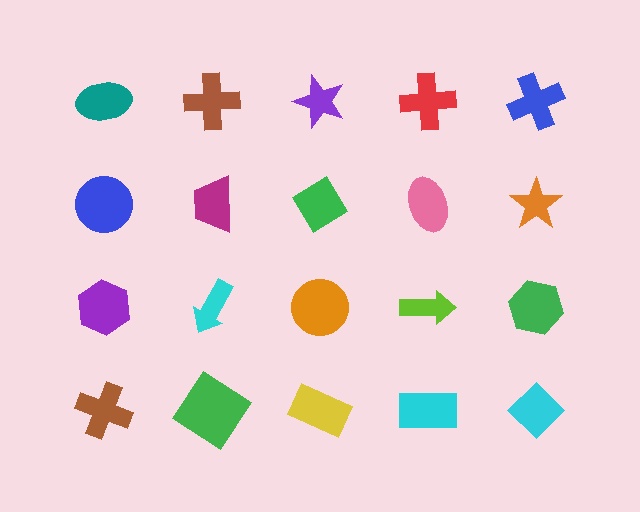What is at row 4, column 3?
A yellow rectangle.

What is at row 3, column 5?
A green hexagon.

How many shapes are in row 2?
5 shapes.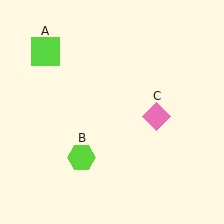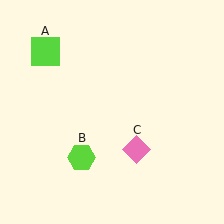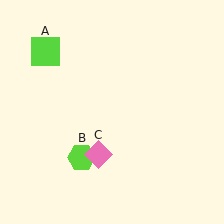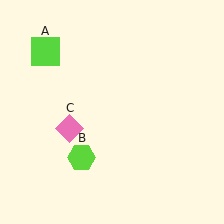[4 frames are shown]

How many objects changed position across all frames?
1 object changed position: pink diamond (object C).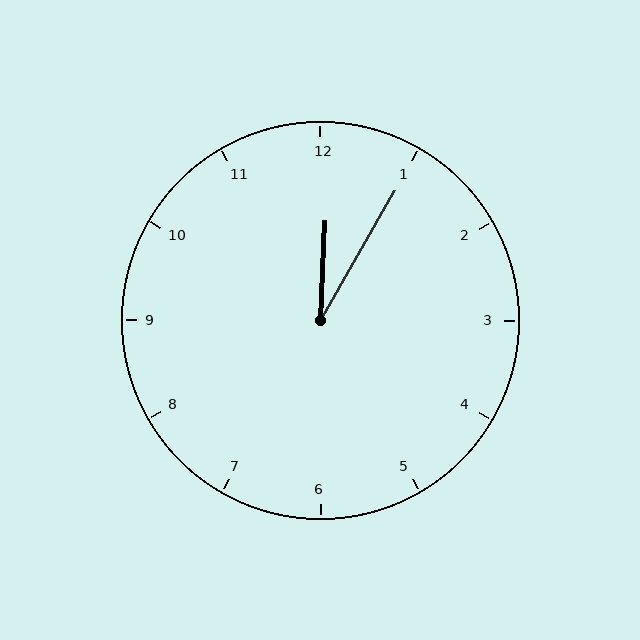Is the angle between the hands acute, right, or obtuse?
It is acute.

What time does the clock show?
12:05.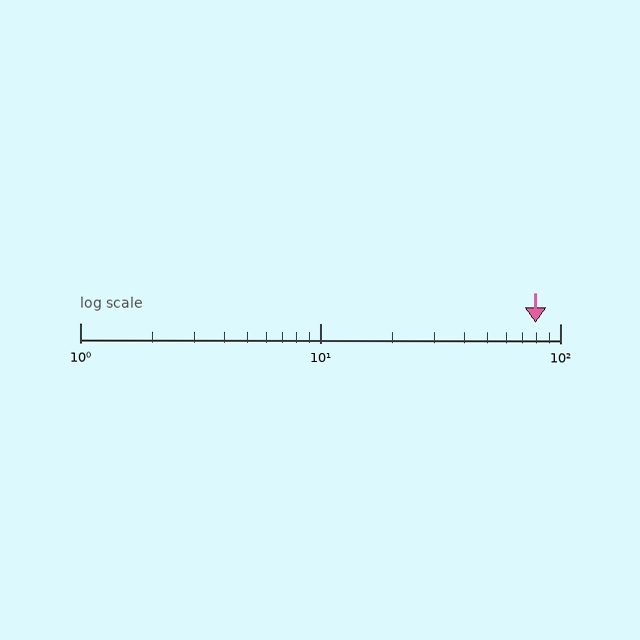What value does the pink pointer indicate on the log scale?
The pointer indicates approximately 79.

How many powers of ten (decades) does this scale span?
The scale spans 2 decades, from 1 to 100.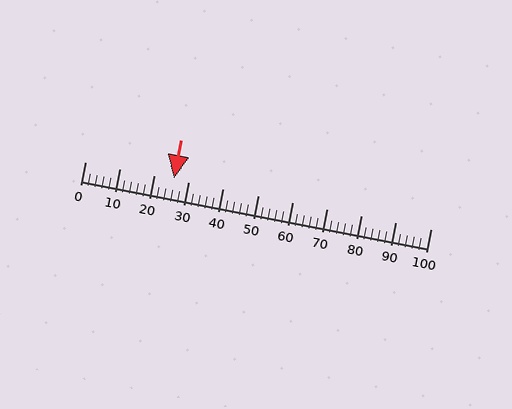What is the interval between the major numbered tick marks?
The major tick marks are spaced 10 units apart.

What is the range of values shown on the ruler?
The ruler shows values from 0 to 100.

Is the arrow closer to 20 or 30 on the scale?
The arrow is closer to 30.